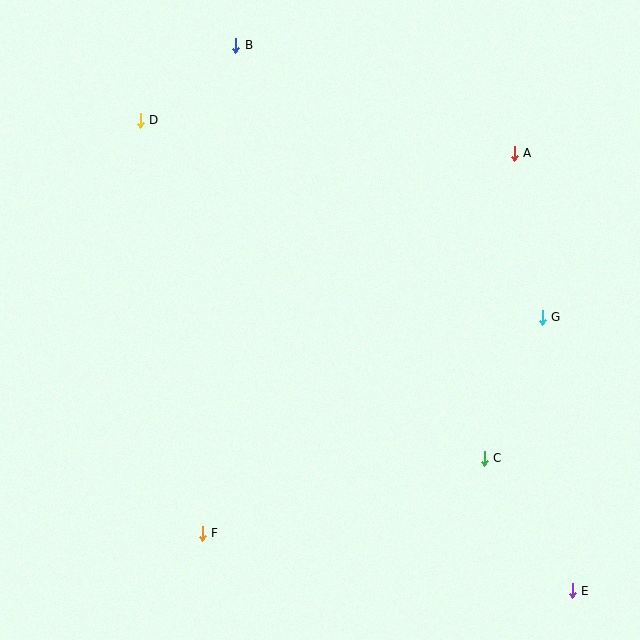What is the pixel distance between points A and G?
The distance between A and G is 166 pixels.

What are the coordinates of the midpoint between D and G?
The midpoint between D and G is at (341, 219).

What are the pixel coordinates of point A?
Point A is at (514, 153).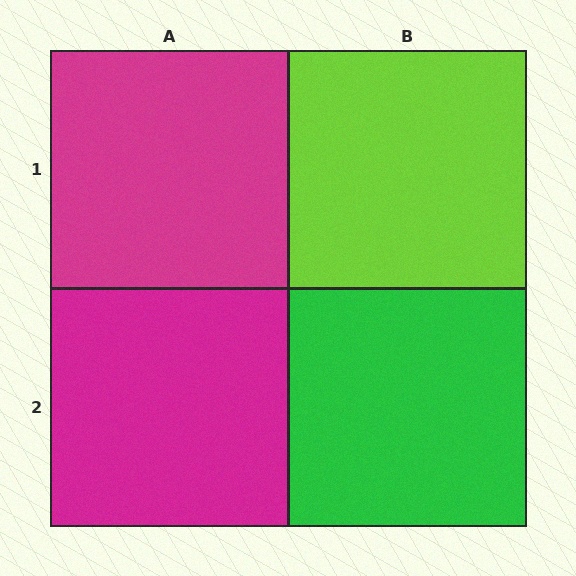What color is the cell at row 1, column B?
Lime.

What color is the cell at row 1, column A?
Magenta.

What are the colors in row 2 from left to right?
Magenta, green.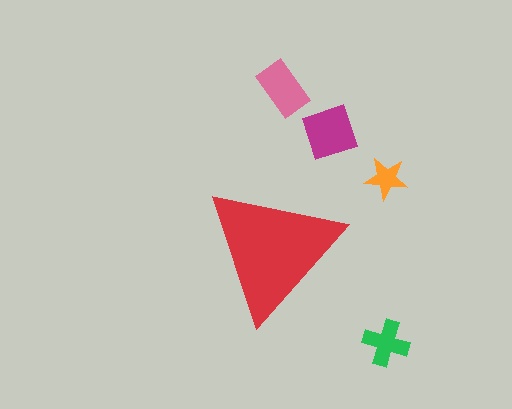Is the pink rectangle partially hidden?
No, the pink rectangle is fully visible.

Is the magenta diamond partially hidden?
No, the magenta diamond is fully visible.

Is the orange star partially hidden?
No, the orange star is fully visible.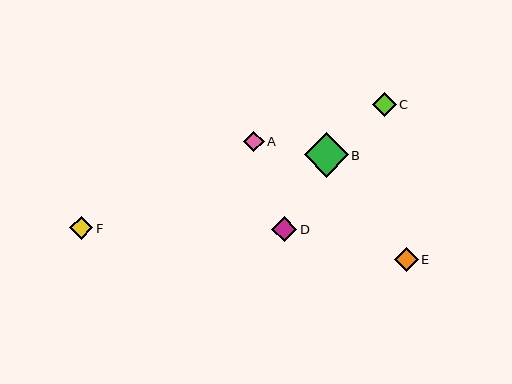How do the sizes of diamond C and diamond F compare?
Diamond C and diamond F are approximately the same size.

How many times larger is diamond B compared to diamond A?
Diamond B is approximately 2.1 times the size of diamond A.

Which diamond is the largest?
Diamond B is the largest with a size of approximately 44 pixels.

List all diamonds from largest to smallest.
From largest to smallest: B, D, E, C, F, A.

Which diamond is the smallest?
Diamond A is the smallest with a size of approximately 21 pixels.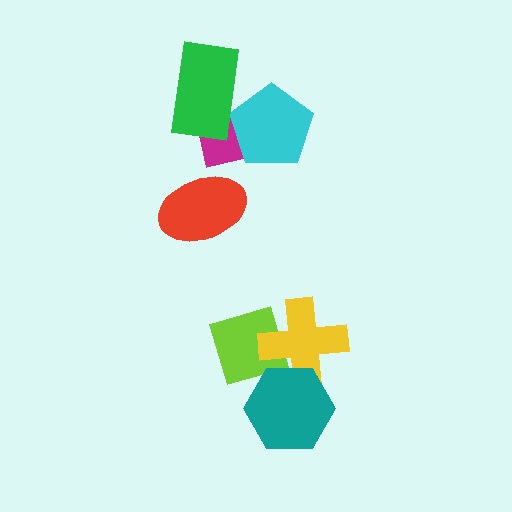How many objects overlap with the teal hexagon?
2 objects overlap with the teal hexagon.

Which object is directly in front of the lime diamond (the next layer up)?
The yellow cross is directly in front of the lime diamond.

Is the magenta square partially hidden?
Yes, it is partially covered by another shape.